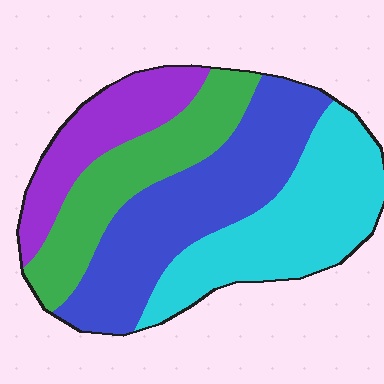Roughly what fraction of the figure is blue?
Blue covers about 35% of the figure.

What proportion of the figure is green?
Green takes up about one fifth (1/5) of the figure.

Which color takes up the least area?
Purple, at roughly 15%.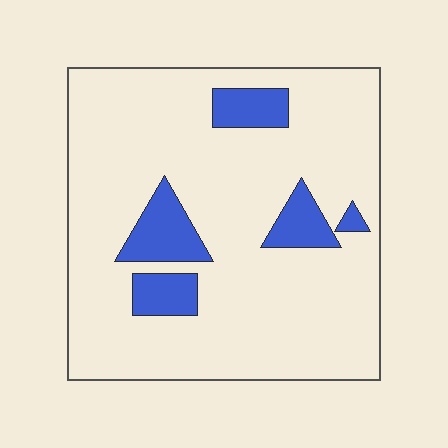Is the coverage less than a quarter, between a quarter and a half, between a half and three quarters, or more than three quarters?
Less than a quarter.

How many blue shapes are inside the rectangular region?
5.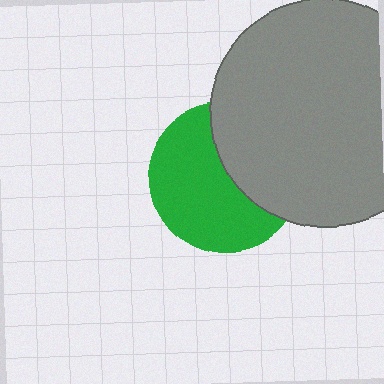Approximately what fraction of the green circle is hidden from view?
Roughly 40% of the green circle is hidden behind the gray circle.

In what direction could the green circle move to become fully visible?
The green circle could move left. That would shift it out from behind the gray circle entirely.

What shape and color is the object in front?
The object in front is a gray circle.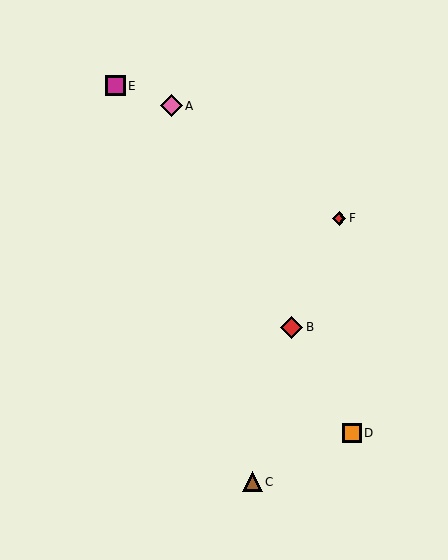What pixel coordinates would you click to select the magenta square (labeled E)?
Click at (115, 86) to select the magenta square E.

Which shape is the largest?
The red diamond (labeled B) is the largest.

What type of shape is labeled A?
Shape A is a pink diamond.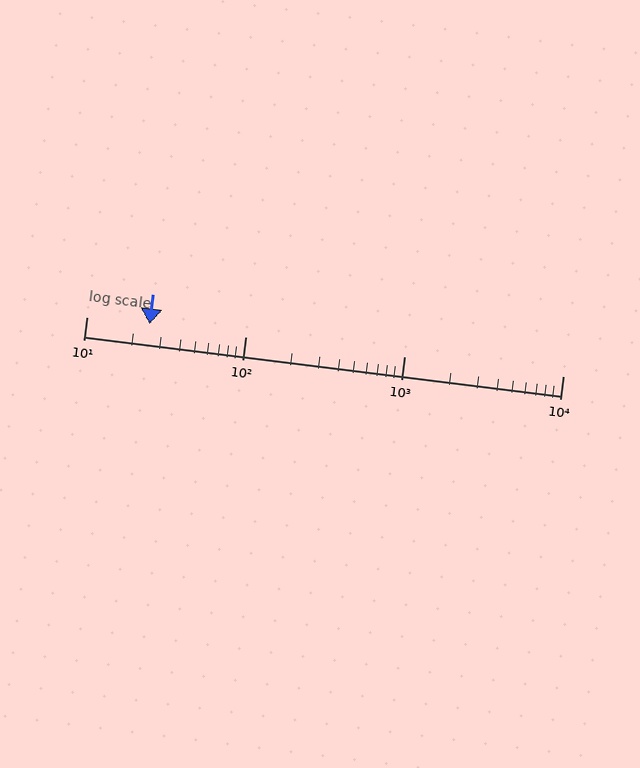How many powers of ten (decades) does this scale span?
The scale spans 3 decades, from 10 to 10000.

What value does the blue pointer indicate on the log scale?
The pointer indicates approximately 25.